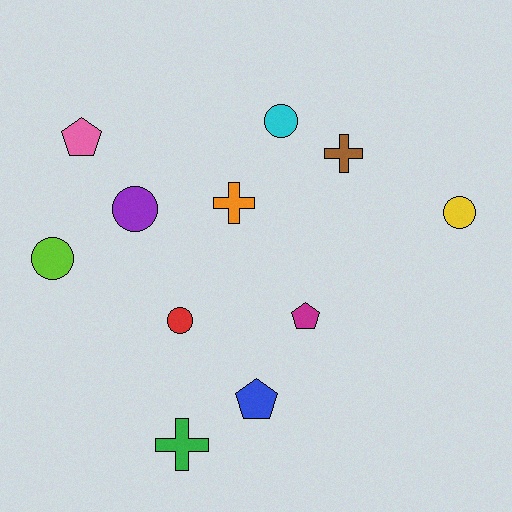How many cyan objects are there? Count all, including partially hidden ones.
There is 1 cyan object.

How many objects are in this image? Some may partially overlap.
There are 11 objects.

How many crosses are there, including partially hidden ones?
There are 3 crosses.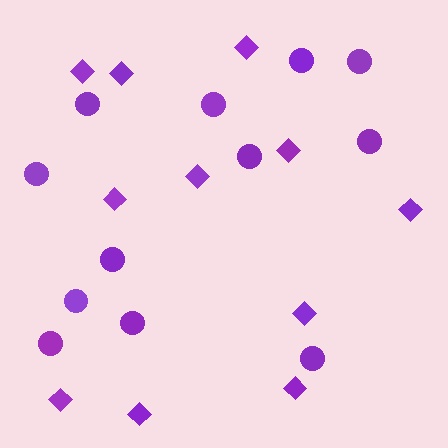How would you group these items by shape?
There are 2 groups: one group of circles (12) and one group of diamonds (11).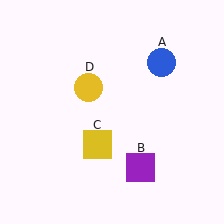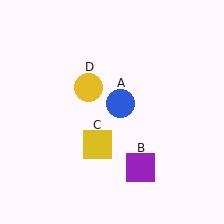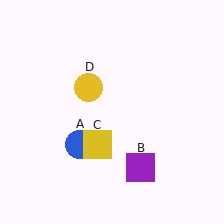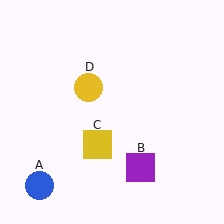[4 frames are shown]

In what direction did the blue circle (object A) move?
The blue circle (object A) moved down and to the left.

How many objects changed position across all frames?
1 object changed position: blue circle (object A).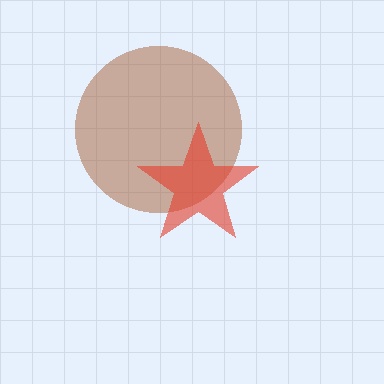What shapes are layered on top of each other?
The layered shapes are: a brown circle, a red star.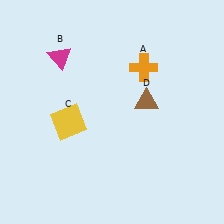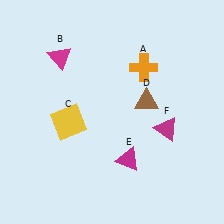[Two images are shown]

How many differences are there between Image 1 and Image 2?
There are 2 differences between the two images.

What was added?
A magenta triangle (E), a magenta triangle (F) were added in Image 2.